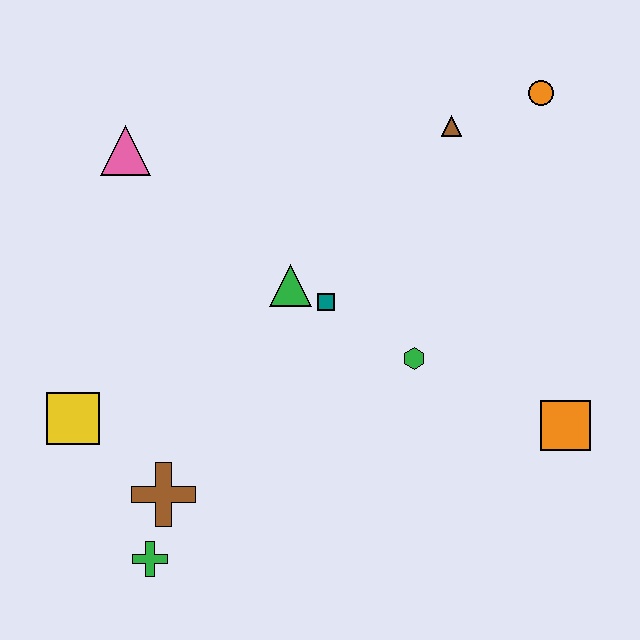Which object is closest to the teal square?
The green triangle is closest to the teal square.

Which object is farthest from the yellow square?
The orange circle is farthest from the yellow square.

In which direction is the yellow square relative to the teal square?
The yellow square is to the left of the teal square.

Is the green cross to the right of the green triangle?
No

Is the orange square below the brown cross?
No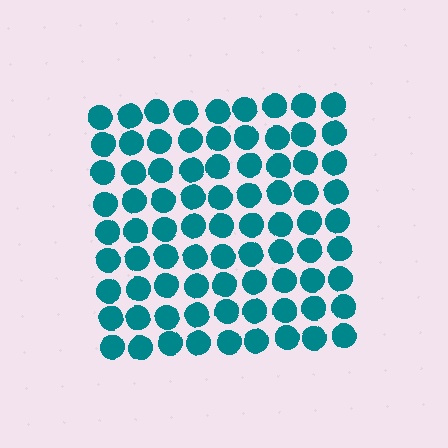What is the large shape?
The large shape is a square.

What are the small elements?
The small elements are circles.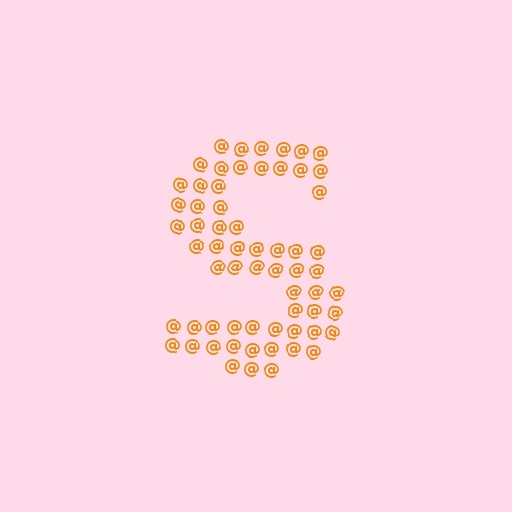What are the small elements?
The small elements are at signs.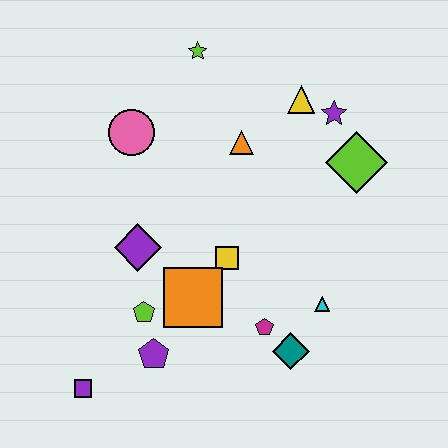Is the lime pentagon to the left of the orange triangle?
Yes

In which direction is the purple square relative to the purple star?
The purple square is below the purple star.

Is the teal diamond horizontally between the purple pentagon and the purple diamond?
No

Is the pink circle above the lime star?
No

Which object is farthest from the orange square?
The lime star is farthest from the orange square.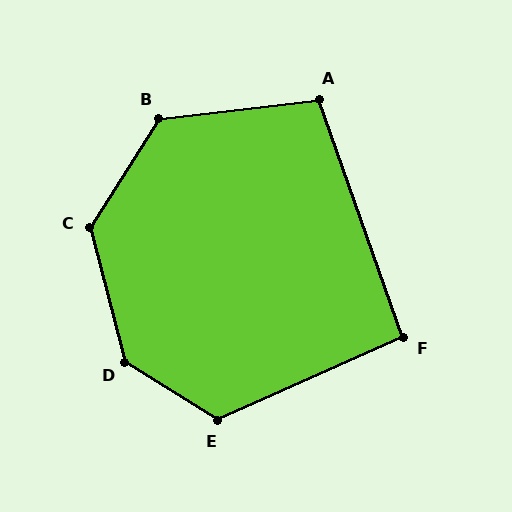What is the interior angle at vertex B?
Approximately 129 degrees (obtuse).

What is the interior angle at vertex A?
Approximately 103 degrees (obtuse).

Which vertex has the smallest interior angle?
F, at approximately 94 degrees.